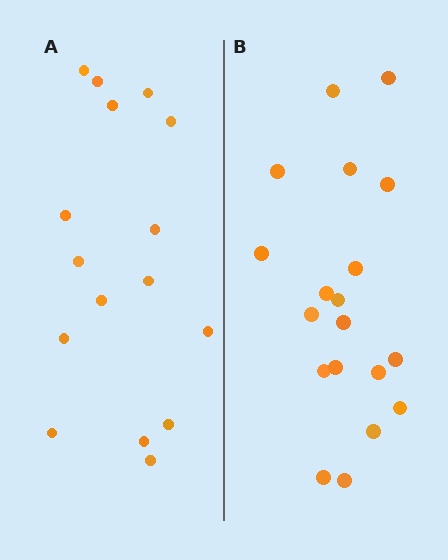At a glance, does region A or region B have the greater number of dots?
Region B (the right region) has more dots.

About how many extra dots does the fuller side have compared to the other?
Region B has just a few more — roughly 2 or 3 more dots than region A.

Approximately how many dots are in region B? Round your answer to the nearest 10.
About 20 dots. (The exact count is 19, which rounds to 20.)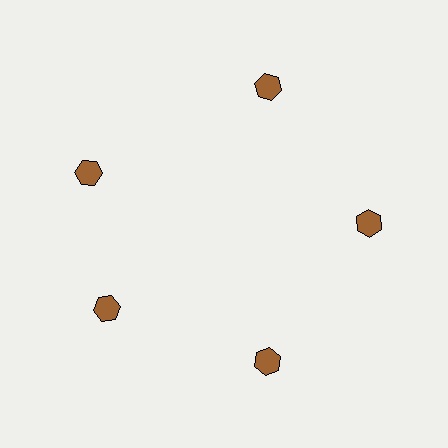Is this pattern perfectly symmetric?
No. The 5 brown hexagons are arranged in a ring, but one element near the 10 o'clock position is rotated out of alignment along the ring, breaking the 5-fold rotational symmetry.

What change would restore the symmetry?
The symmetry would be restored by rotating it back into even spacing with its neighbors so that all 5 hexagons sit at equal angles and equal distance from the center.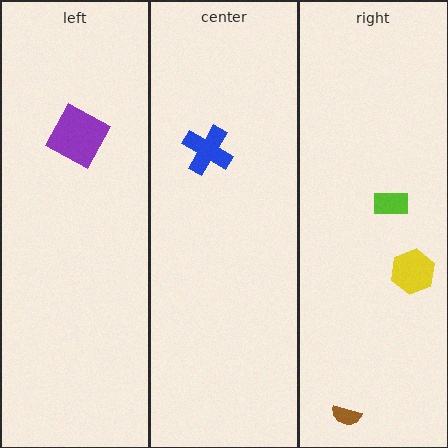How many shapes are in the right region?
3.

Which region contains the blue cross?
The center region.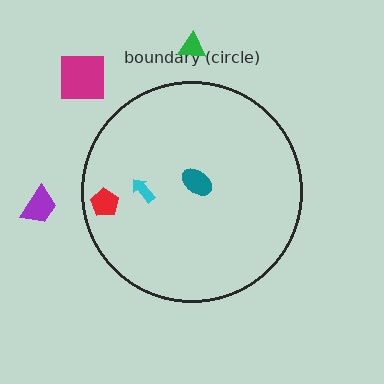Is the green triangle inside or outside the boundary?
Outside.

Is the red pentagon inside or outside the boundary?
Inside.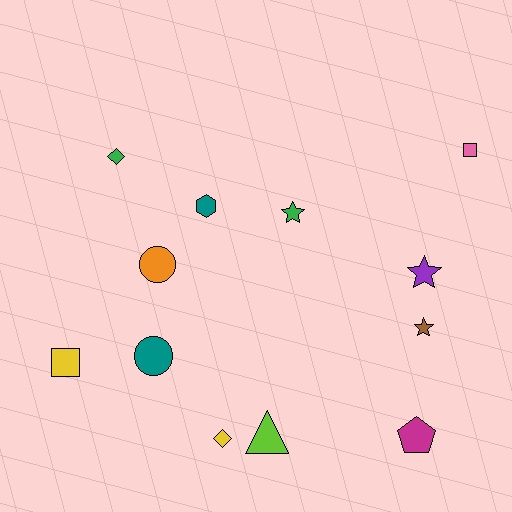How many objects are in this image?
There are 12 objects.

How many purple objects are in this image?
There is 1 purple object.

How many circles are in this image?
There are 2 circles.